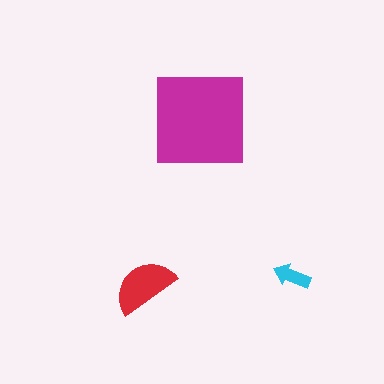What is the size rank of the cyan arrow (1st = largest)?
3rd.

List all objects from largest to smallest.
The magenta square, the red semicircle, the cyan arrow.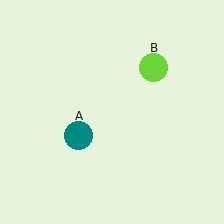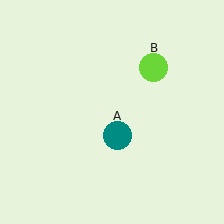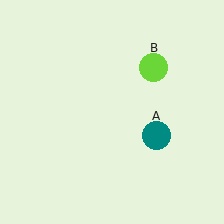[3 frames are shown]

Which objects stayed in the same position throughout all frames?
Lime circle (object B) remained stationary.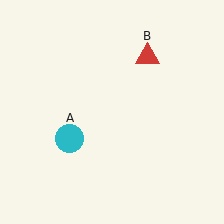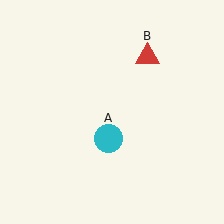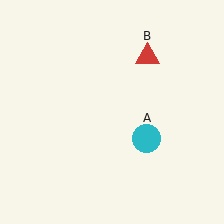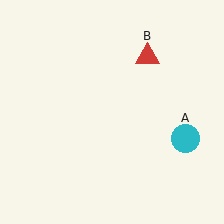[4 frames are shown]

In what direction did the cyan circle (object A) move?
The cyan circle (object A) moved right.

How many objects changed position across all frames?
1 object changed position: cyan circle (object A).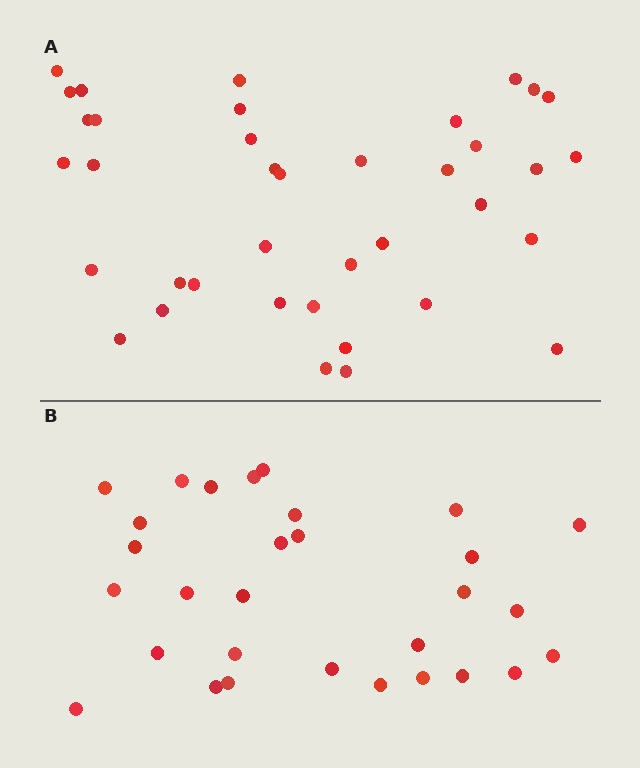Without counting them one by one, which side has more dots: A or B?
Region A (the top region) has more dots.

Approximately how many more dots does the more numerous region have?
Region A has roughly 8 or so more dots than region B.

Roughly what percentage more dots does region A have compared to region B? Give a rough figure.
About 25% more.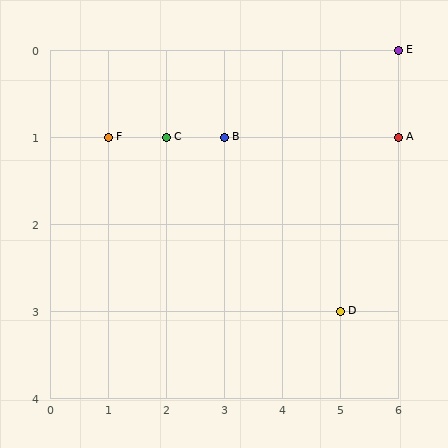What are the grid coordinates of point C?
Point C is at grid coordinates (2, 1).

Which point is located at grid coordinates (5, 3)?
Point D is at (5, 3).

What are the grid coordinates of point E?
Point E is at grid coordinates (6, 0).